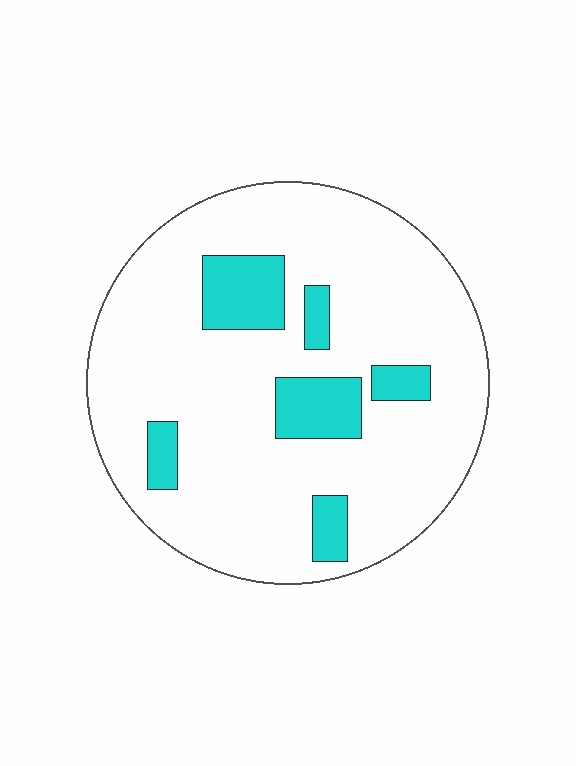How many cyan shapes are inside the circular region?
6.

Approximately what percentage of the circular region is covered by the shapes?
Approximately 15%.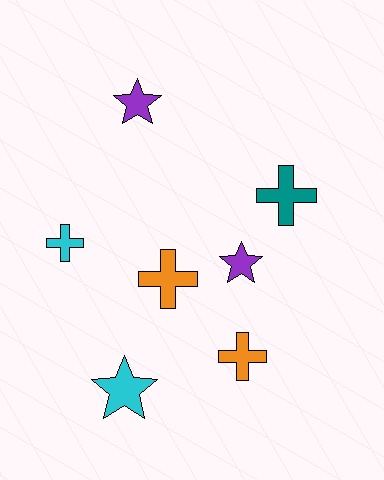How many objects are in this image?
There are 7 objects.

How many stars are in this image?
There are 3 stars.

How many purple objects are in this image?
There are 2 purple objects.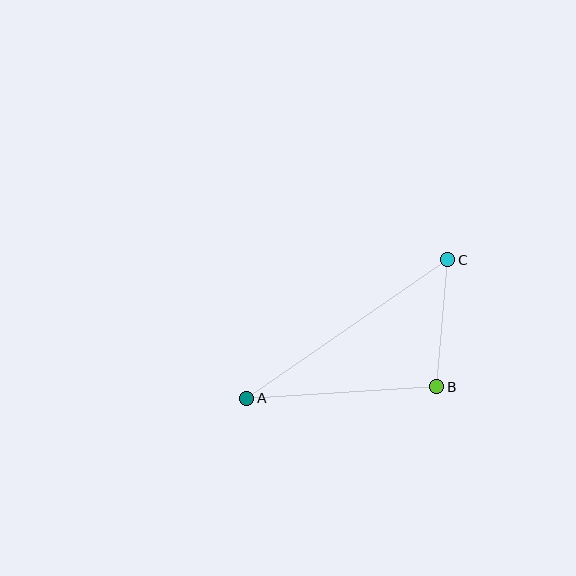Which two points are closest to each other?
Points B and C are closest to each other.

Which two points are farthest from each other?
Points A and C are farthest from each other.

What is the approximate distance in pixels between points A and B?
The distance between A and B is approximately 191 pixels.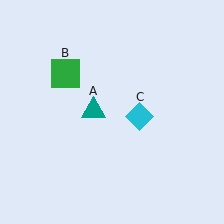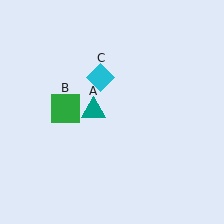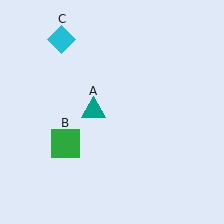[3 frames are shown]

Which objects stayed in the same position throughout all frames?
Teal triangle (object A) remained stationary.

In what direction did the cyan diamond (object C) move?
The cyan diamond (object C) moved up and to the left.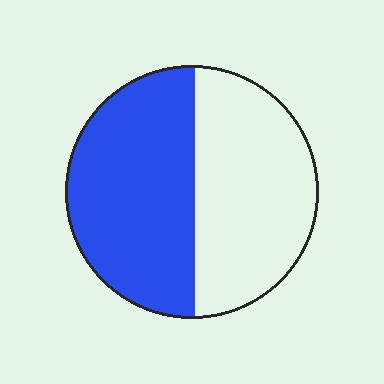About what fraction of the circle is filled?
About one half (1/2).